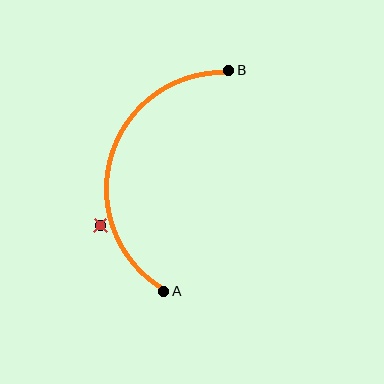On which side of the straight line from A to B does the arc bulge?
The arc bulges to the left of the straight line connecting A and B.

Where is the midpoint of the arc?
The arc midpoint is the point on the curve farthest from the straight line joining A and B. It sits to the left of that line.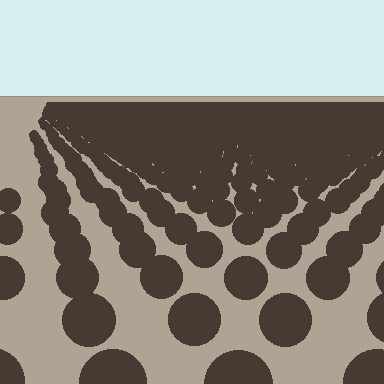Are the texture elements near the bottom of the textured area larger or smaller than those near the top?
Larger. Near the bottom, elements are closer to the viewer and appear at a bigger on-screen size.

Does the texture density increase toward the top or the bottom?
Density increases toward the top.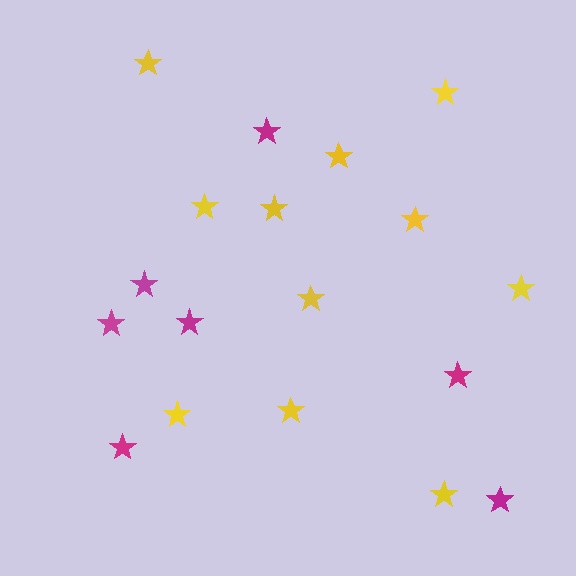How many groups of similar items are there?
There are 2 groups: one group of yellow stars (11) and one group of magenta stars (7).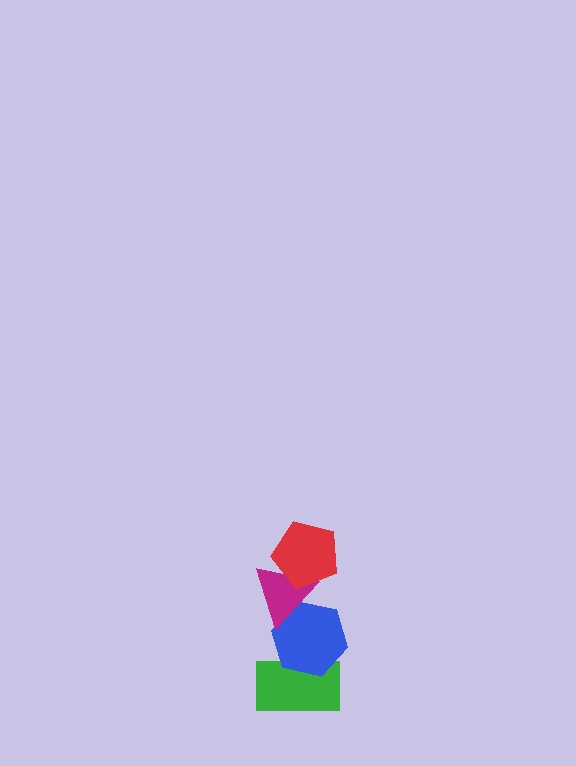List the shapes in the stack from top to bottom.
From top to bottom: the red pentagon, the magenta triangle, the blue hexagon, the green rectangle.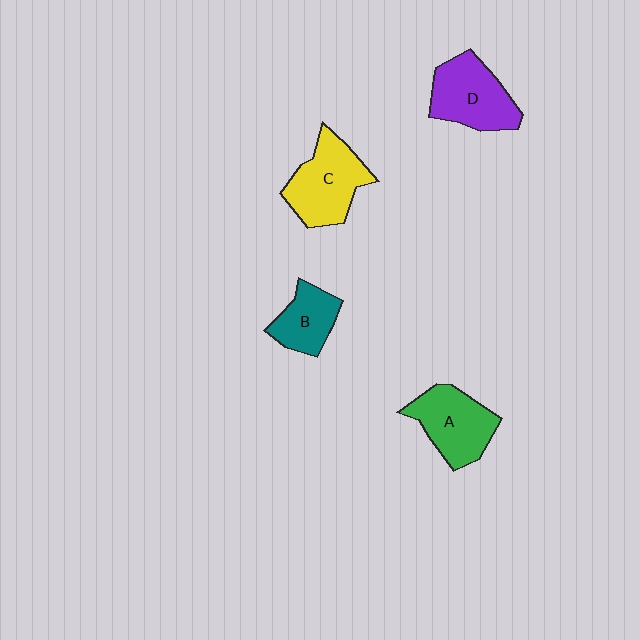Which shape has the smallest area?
Shape B (teal).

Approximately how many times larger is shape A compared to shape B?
Approximately 1.4 times.